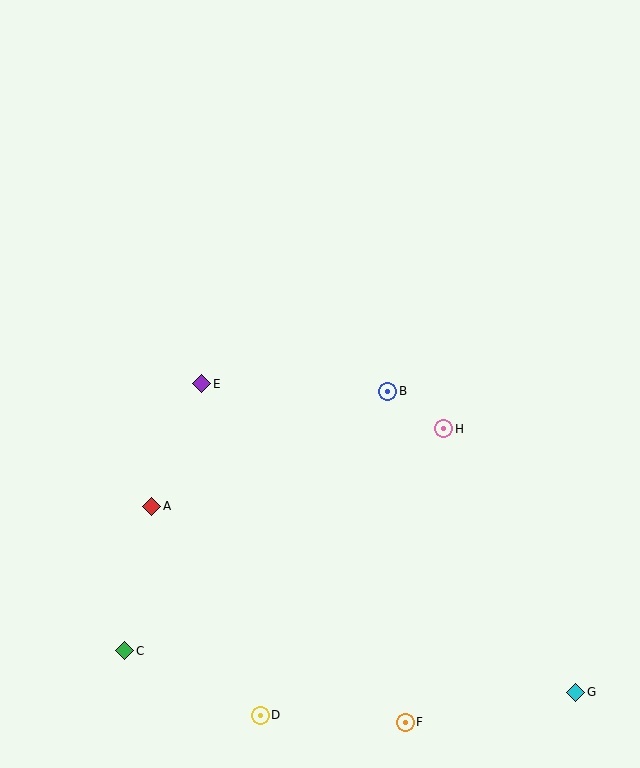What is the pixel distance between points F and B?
The distance between F and B is 332 pixels.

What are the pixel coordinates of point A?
Point A is at (152, 506).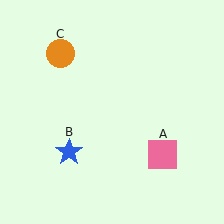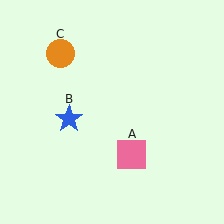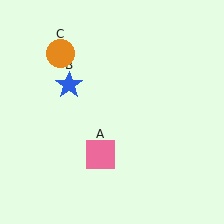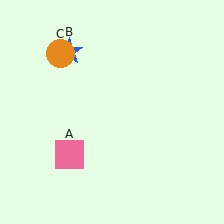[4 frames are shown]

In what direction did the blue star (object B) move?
The blue star (object B) moved up.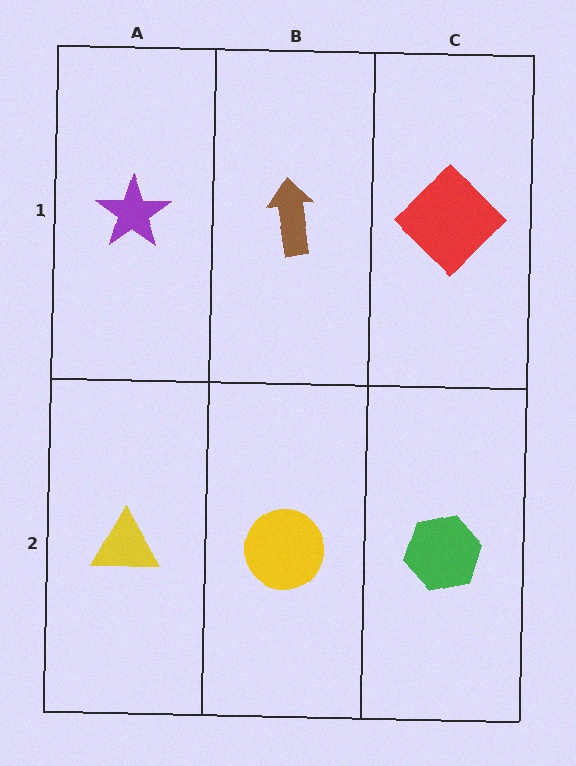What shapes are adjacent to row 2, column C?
A red diamond (row 1, column C), a yellow circle (row 2, column B).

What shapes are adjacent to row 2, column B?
A brown arrow (row 1, column B), a yellow triangle (row 2, column A), a green hexagon (row 2, column C).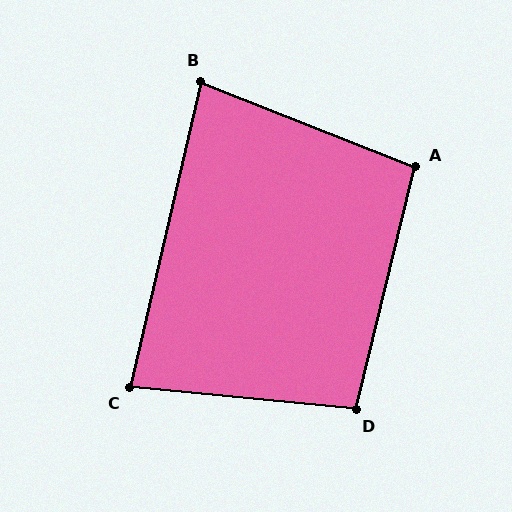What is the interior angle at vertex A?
Approximately 98 degrees (obtuse).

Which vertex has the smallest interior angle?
B, at approximately 82 degrees.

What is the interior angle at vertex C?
Approximately 82 degrees (acute).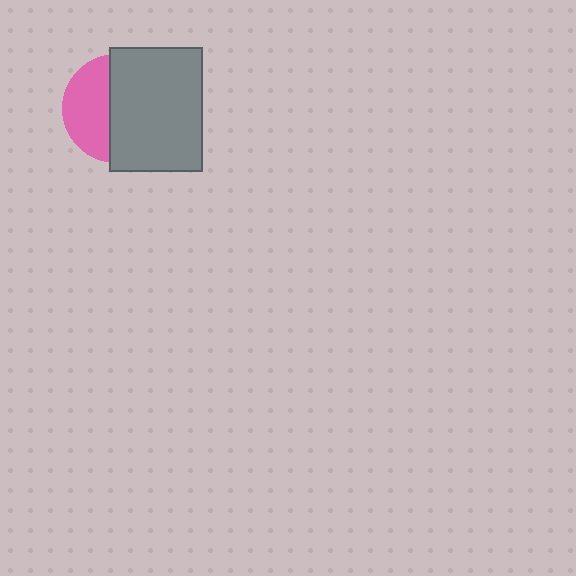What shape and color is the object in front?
The object in front is a gray rectangle.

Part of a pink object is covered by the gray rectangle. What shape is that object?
It is a circle.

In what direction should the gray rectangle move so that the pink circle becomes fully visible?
The gray rectangle should move right. That is the shortest direction to clear the overlap and leave the pink circle fully visible.